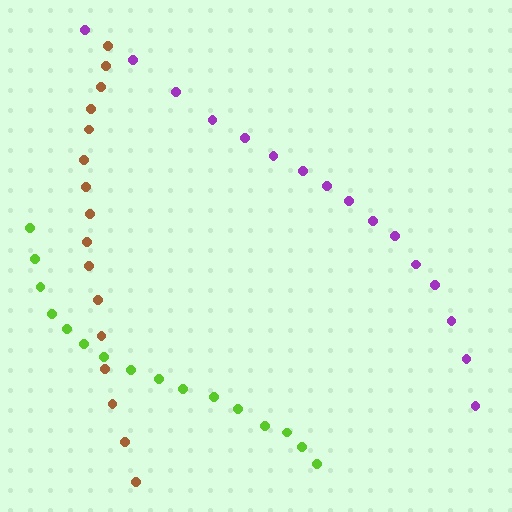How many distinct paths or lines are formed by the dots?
There are 3 distinct paths.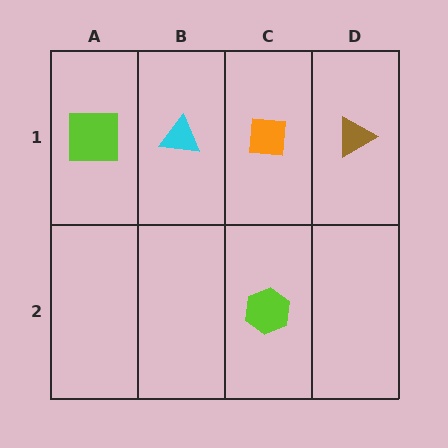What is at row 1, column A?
A lime square.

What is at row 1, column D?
A brown triangle.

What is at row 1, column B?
A cyan triangle.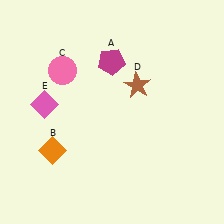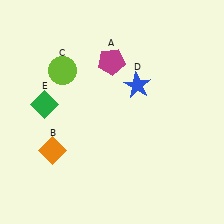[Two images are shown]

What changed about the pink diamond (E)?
In Image 1, E is pink. In Image 2, it changed to green.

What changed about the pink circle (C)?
In Image 1, C is pink. In Image 2, it changed to lime.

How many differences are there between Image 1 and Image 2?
There are 3 differences between the two images.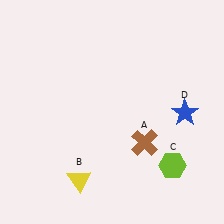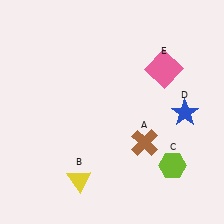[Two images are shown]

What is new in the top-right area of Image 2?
A pink square (E) was added in the top-right area of Image 2.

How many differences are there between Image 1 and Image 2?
There is 1 difference between the two images.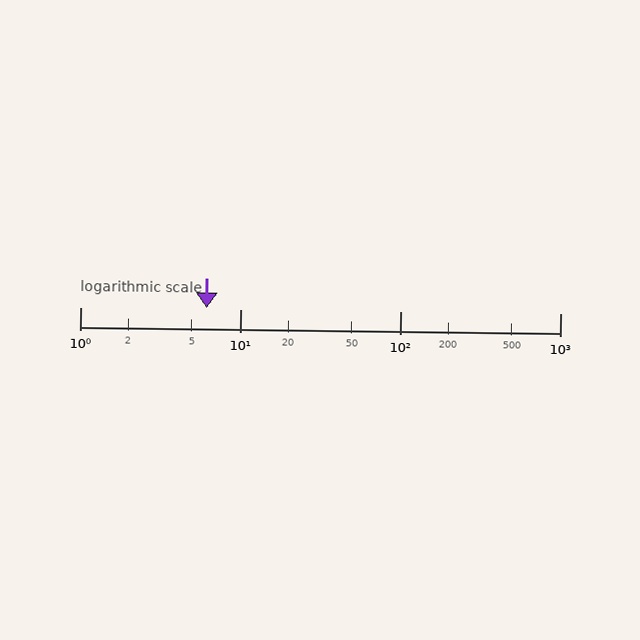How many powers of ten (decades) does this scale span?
The scale spans 3 decades, from 1 to 1000.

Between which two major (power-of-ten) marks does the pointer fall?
The pointer is between 1 and 10.